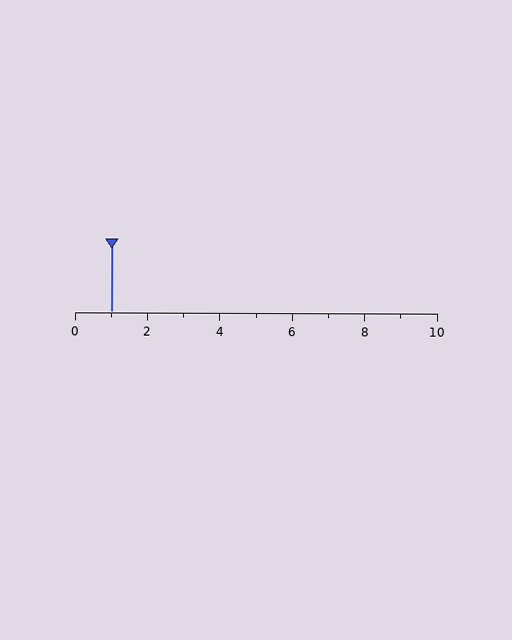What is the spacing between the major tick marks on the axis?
The major ticks are spaced 2 apart.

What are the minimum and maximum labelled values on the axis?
The axis runs from 0 to 10.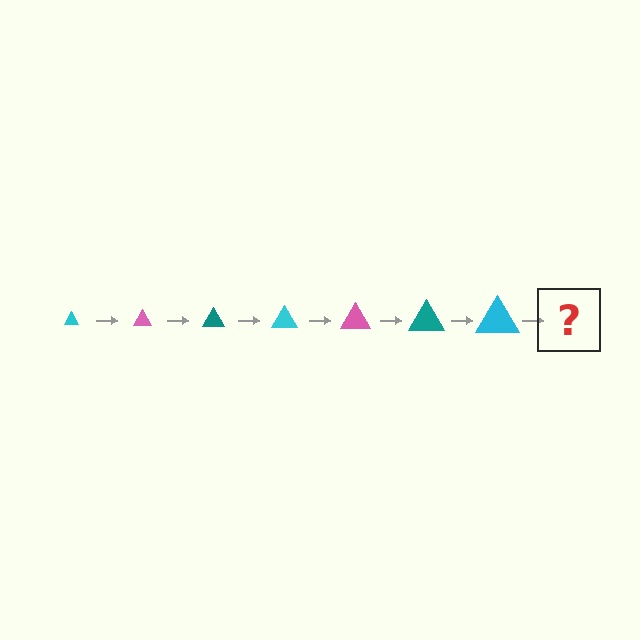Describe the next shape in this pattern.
It should be a pink triangle, larger than the previous one.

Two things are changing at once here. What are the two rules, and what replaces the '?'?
The two rules are that the triangle grows larger each step and the color cycles through cyan, pink, and teal. The '?' should be a pink triangle, larger than the previous one.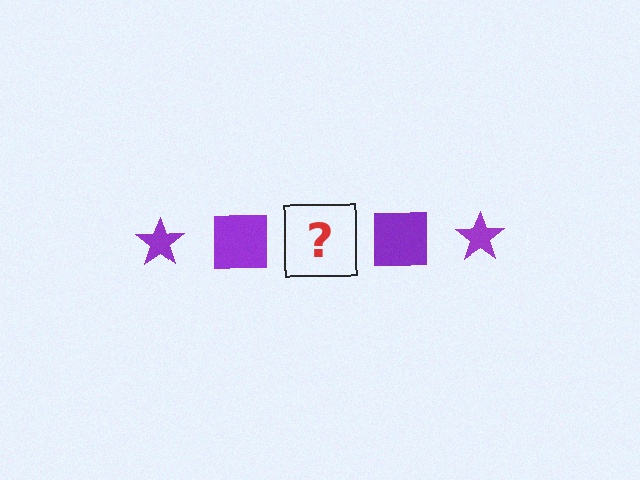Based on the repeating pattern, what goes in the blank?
The blank should be a purple star.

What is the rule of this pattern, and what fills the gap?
The rule is that the pattern cycles through star, square shapes in purple. The gap should be filled with a purple star.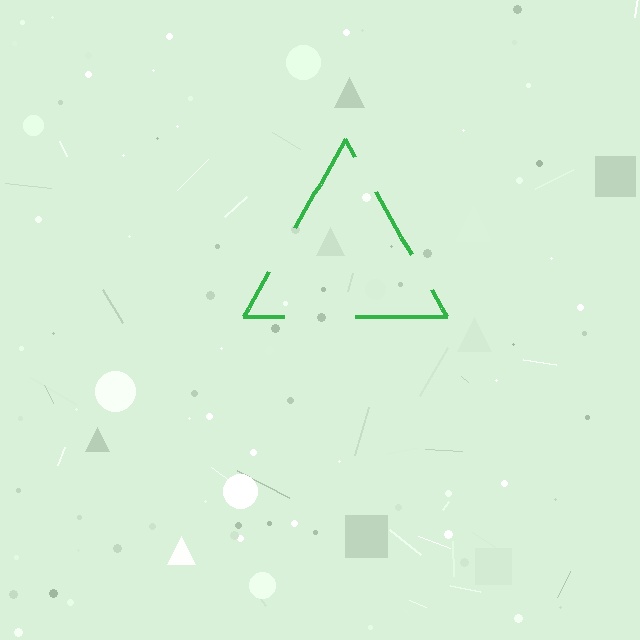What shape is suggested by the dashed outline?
The dashed outline suggests a triangle.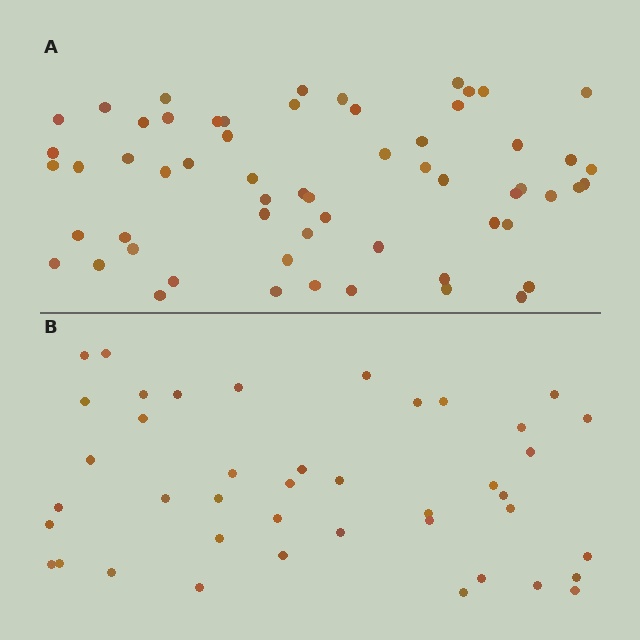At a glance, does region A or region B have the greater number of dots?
Region A (the top region) has more dots.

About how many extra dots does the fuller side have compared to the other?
Region A has approximately 20 more dots than region B.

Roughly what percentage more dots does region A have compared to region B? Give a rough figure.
About 45% more.